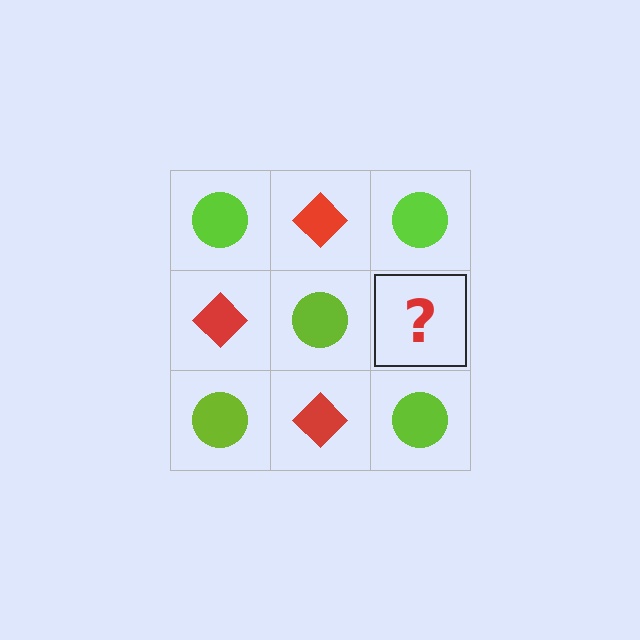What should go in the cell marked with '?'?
The missing cell should contain a red diamond.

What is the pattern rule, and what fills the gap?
The rule is that it alternates lime circle and red diamond in a checkerboard pattern. The gap should be filled with a red diamond.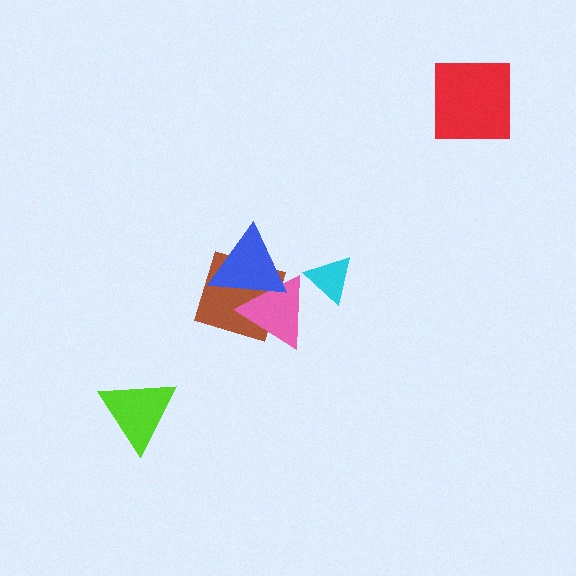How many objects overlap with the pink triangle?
3 objects overlap with the pink triangle.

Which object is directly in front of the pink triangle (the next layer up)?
The blue triangle is directly in front of the pink triangle.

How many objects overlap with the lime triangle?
0 objects overlap with the lime triangle.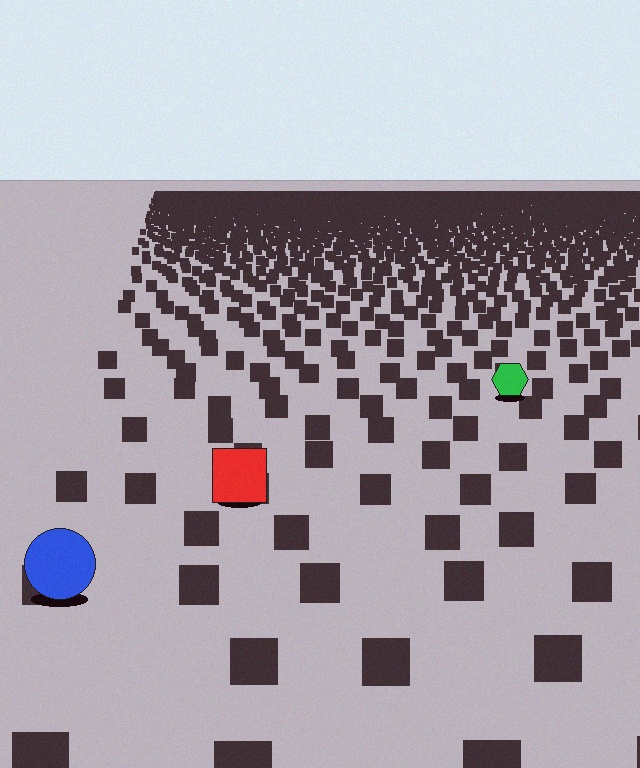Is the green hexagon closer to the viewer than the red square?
No. The red square is closer — you can tell from the texture gradient: the ground texture is coarser near it.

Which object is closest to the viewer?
The blue circle is closest. The texture marks near it are larger and more spread out.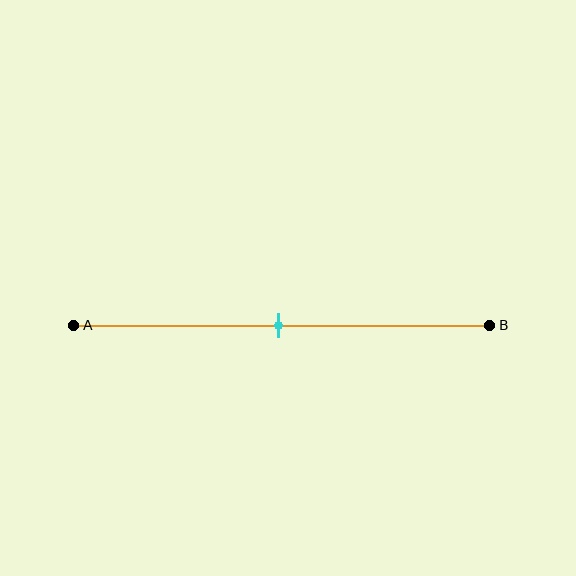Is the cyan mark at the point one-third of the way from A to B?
No, the mark is at about 50% from A, not at the 33% one-third point.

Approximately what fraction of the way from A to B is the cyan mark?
The cyan mark is approximately 50% of the way from A to B.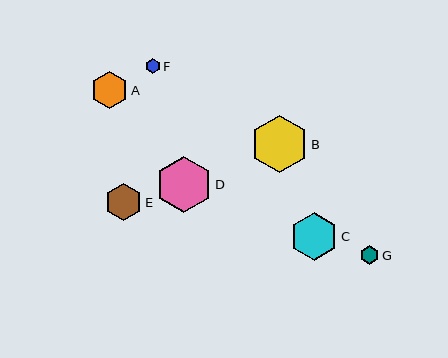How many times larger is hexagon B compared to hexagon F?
Hexagon B is approximately 3.8 times the size of hexagon F.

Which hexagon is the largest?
Hexagon B is the largest with a size of approximately 58 pixels.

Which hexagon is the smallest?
Hexagon F is the smallest with a size of approximately 15 pixels.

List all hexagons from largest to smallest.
From largest to smallest: B, D, C, E, A, G, F.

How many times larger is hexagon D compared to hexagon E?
Hexagon D is approximately 1.5 times the size of hexagon E.